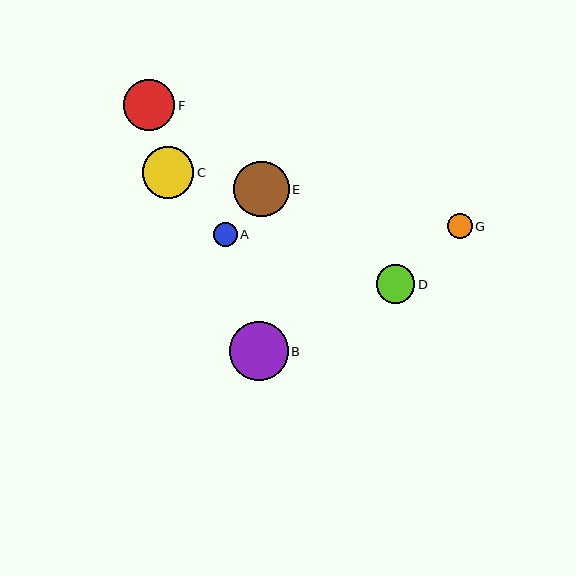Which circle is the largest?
Circle B is the largest with a size of approximately 59 pixels.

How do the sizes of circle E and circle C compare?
Circle E and circle C are approximately the same size.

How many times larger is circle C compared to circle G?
Circle C is approximately 2.1 times the size of circle G.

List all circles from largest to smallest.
From largest to smallest: B, E, C, F, D, G, A.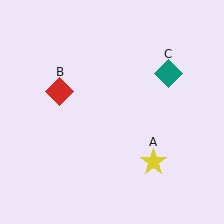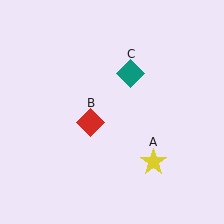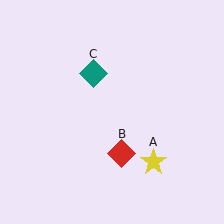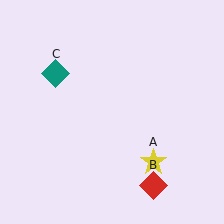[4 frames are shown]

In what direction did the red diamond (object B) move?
The red diamond (object B) moved down and to the right.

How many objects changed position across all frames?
2 objects changed position: red diamond (object B), teal diamond (object C).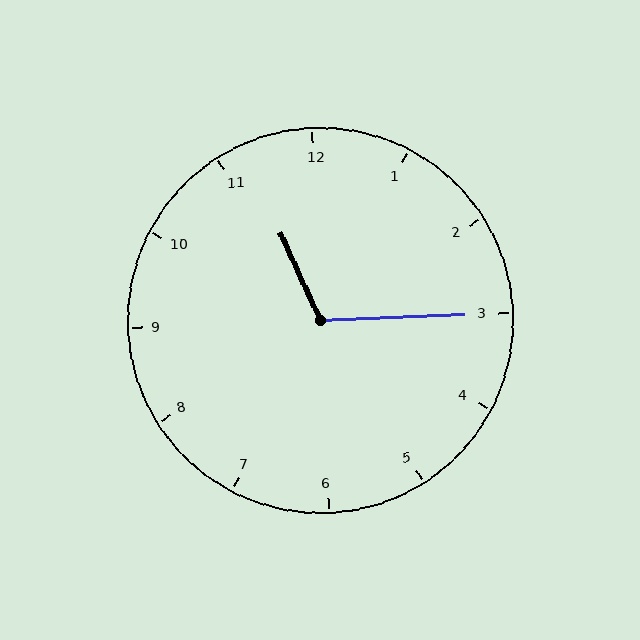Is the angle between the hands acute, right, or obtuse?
It is obtuse.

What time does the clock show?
11:15.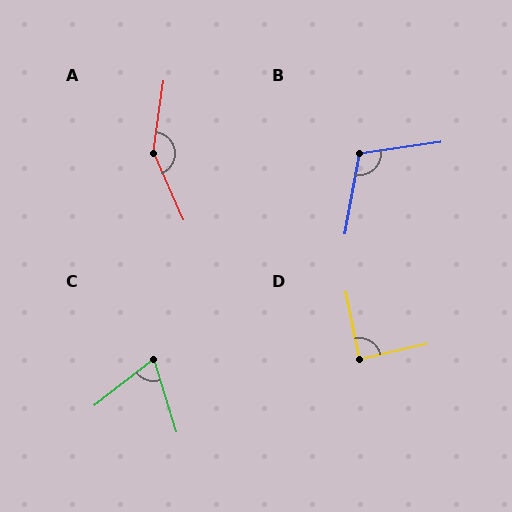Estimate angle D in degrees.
Approximately 89 degrees.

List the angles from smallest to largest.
C (69°), D (89°), B (108°), A (149°).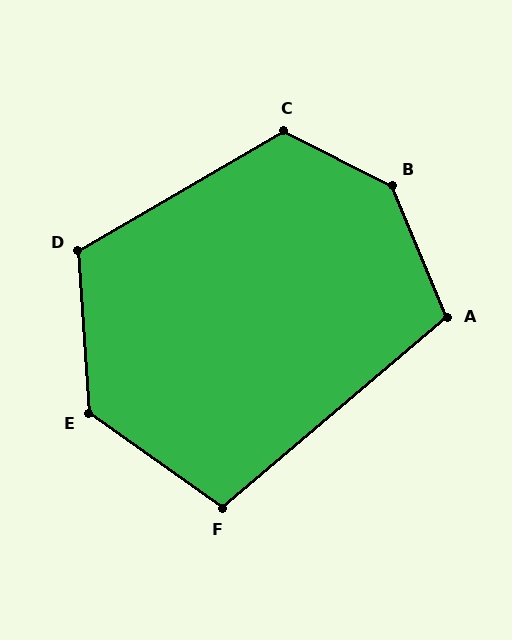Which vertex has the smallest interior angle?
F, at approximately 104 degrees.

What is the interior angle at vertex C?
Approximately 123 degrees (obtuse).